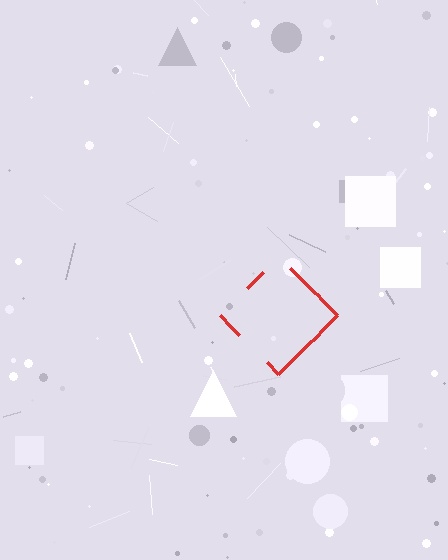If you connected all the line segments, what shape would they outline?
They would outline a diamond.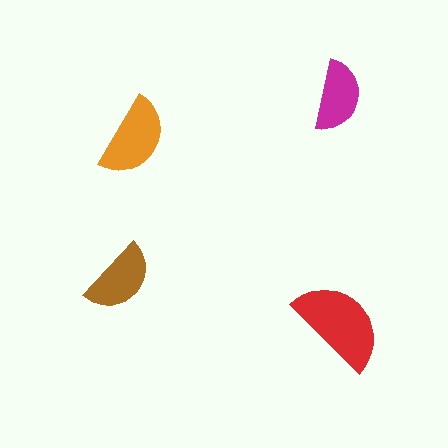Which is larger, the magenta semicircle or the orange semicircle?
The orange one.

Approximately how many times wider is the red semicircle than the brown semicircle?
About 1.5 times wider.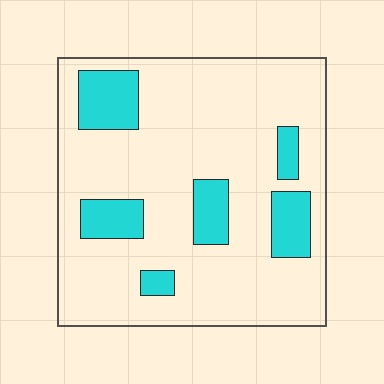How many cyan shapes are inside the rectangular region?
6.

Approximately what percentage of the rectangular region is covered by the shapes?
Approximately 20%.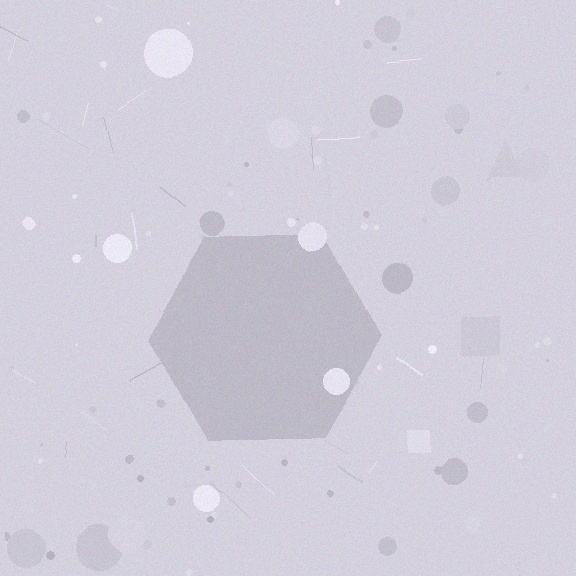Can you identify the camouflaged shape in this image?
The camouflaged shape is a hexagon.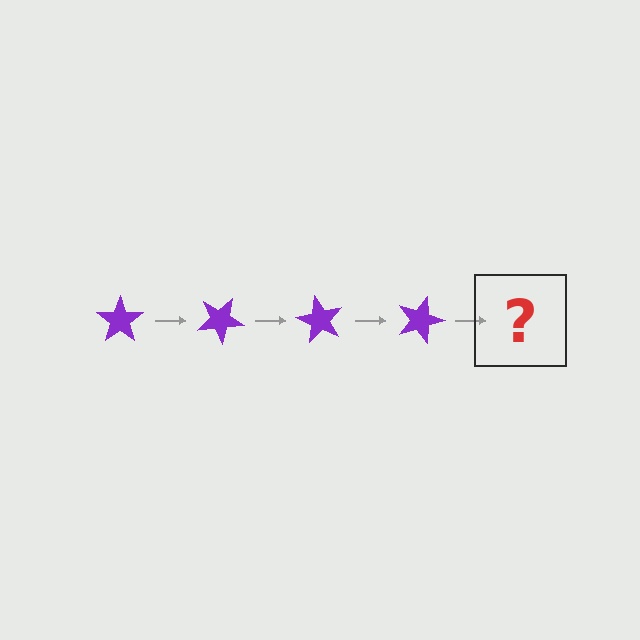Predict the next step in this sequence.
The next step is a purple star rotated 120 degrees.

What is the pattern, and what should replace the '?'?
The pattern is that the star rotates 30 degrees each step. The '?' should be a purple star rotated 120 degrees.